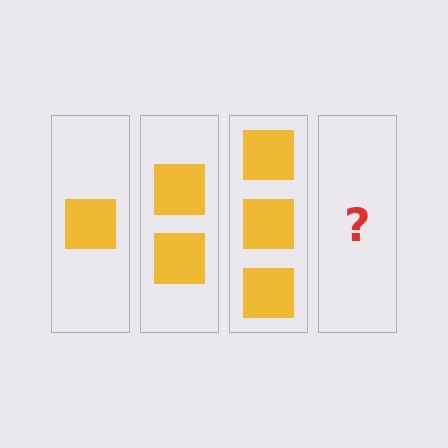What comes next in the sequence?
The next element should be 4 squares.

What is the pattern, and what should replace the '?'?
The pattern is that each step adds one more square. The '?' should be 4 squares.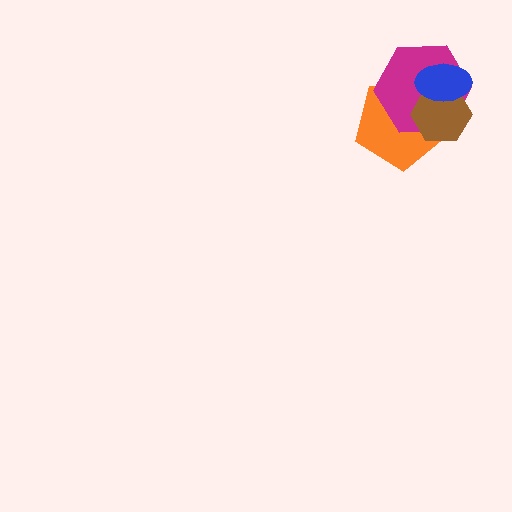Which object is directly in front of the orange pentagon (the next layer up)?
The magenta hexagon is directly in front of the orange pentagon.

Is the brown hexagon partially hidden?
Yes, it is partially covered by another shape.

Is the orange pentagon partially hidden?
Yes, it is partially covered by another shape.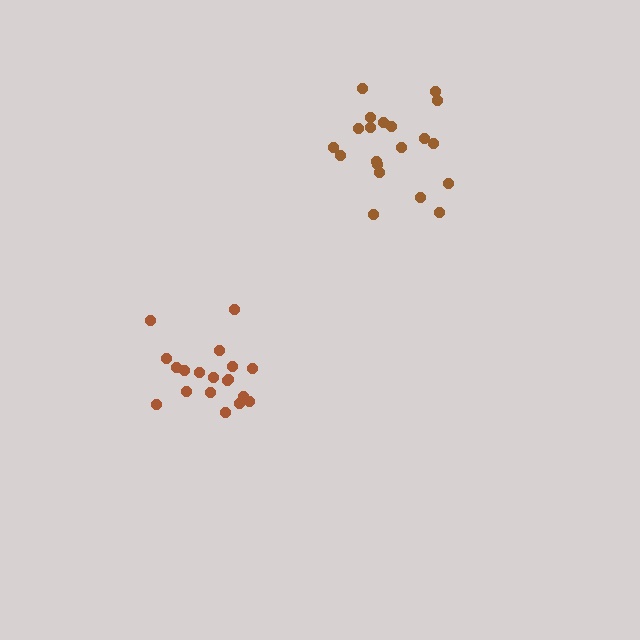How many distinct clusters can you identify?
There are 2 distinct clusters.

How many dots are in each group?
Group 1: 19 dots, Group 2: 20 dots (39 total).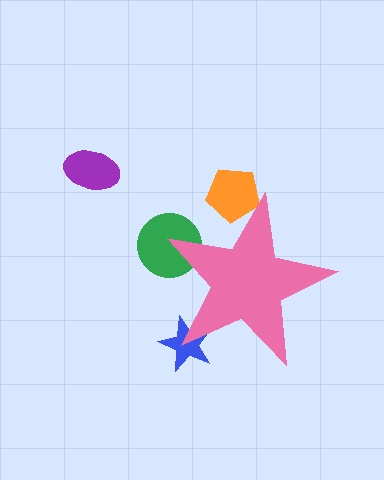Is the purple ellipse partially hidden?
No, the purple ellipse is fully visible.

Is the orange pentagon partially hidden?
Yes, the orange pentagon is partially hidden behind the pink star.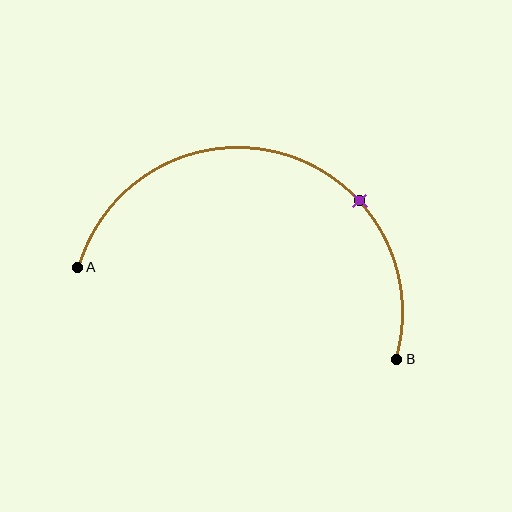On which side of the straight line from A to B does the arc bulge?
The arc bulges above the straight line connecting A and B.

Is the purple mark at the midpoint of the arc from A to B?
No. The purple mark lies on the arc but is closer to endpoint B. The arc midpoint would be at the point on the curve equidistant along the arc from both A and B.